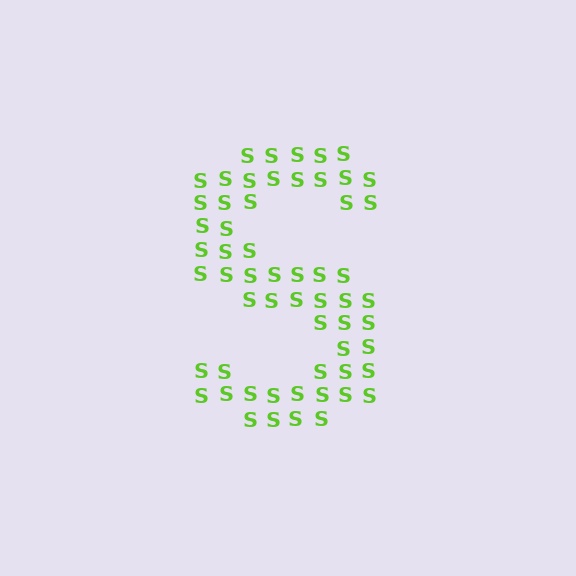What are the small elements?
The small elements are letter S's.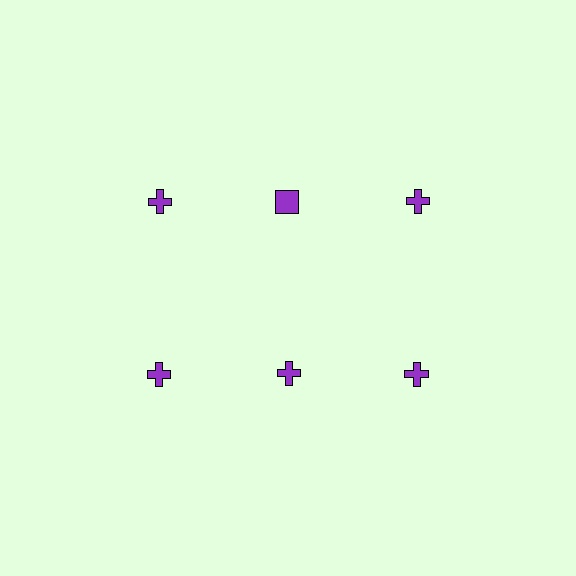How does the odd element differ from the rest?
It has a different shape: square instead of cross.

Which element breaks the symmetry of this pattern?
The purple square in the top row, second from left column breaks the symmetry. All other shapes are purple crosses.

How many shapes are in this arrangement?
There are 6 shapes arranged in a grid pattern.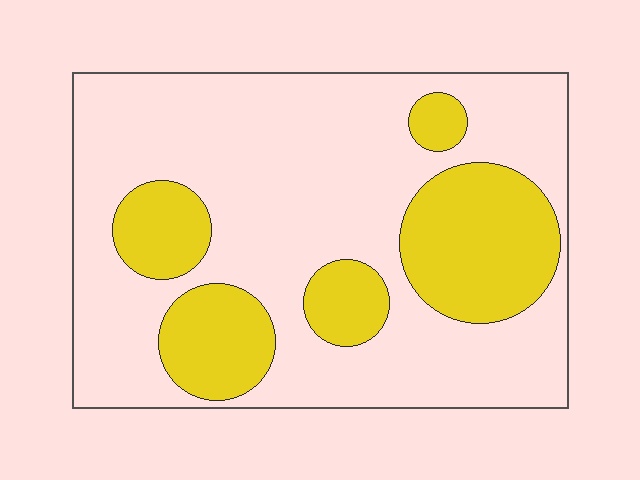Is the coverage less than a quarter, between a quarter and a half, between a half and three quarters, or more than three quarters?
Between a quarter and a half.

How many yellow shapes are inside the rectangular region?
5.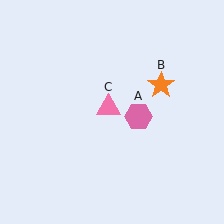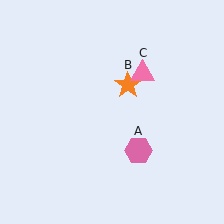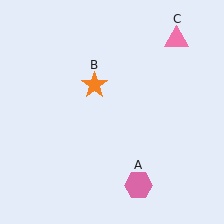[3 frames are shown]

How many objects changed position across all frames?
3 objects changed position: pink hexagon (object A), orange star (object B), pink triangle (object C).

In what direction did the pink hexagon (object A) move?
The pink hexagon (object A) moved down.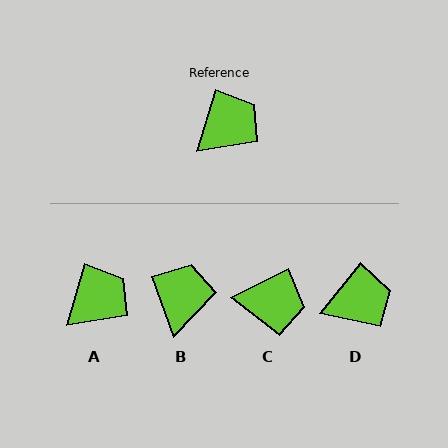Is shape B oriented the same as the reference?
No, it is off by about 37 degrees.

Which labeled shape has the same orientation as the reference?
A.